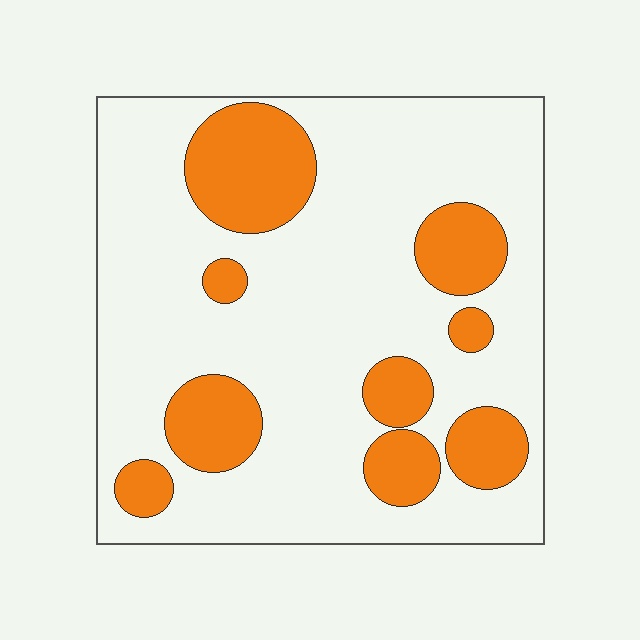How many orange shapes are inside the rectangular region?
9.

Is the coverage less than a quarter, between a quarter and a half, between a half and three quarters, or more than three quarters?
Less than a quarter.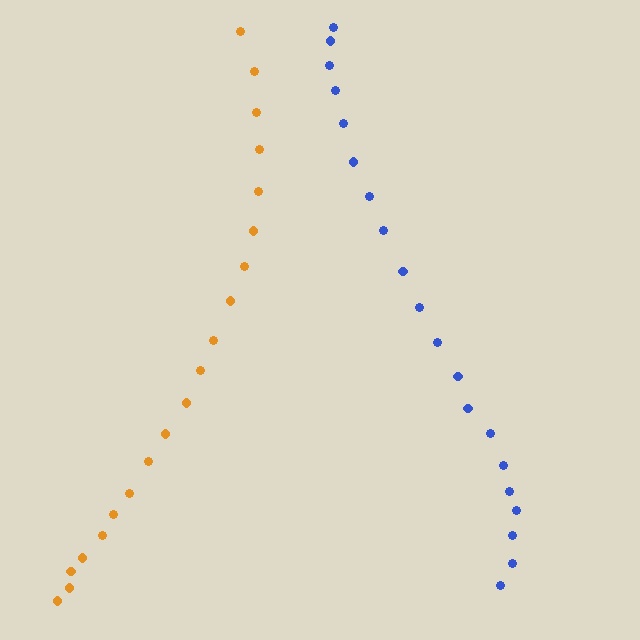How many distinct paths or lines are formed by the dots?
There are 2 distinct paths.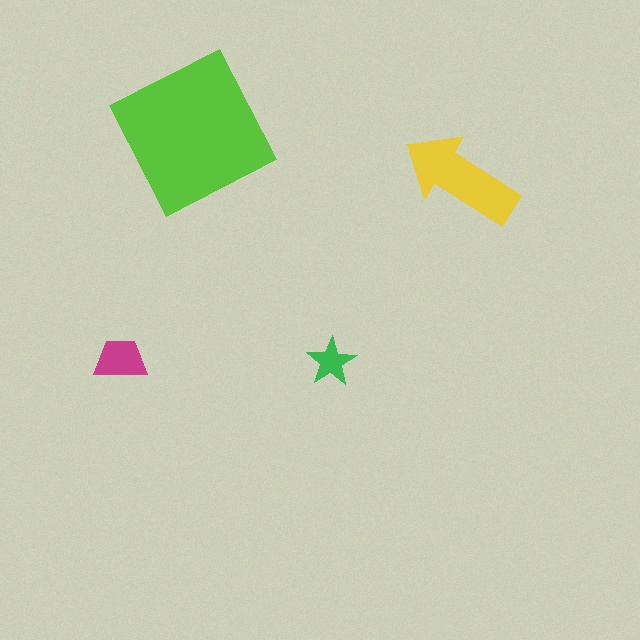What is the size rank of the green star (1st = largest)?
4th.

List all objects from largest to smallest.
The lime square, the yellow arrow, the magenta trapezoid, the green star.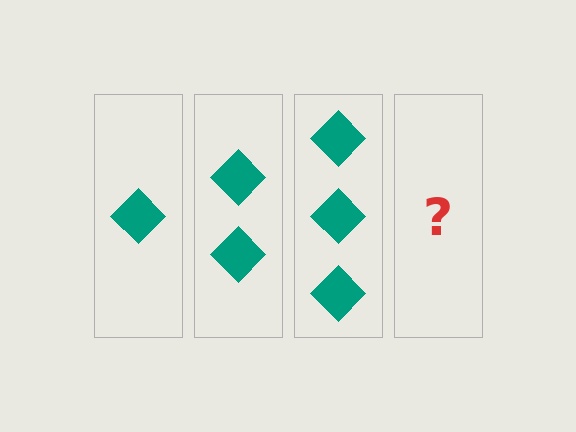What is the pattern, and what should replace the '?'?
The pattern is that each step adds one more diamond. The '?' should be 4 diamonds.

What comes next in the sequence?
The next element should be 4 diamonds.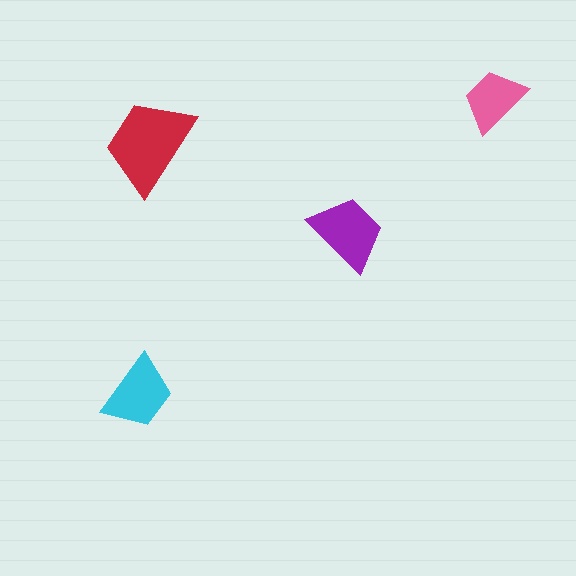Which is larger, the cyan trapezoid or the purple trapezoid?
The purple one.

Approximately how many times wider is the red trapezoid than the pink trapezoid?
About 1.5 times wider.